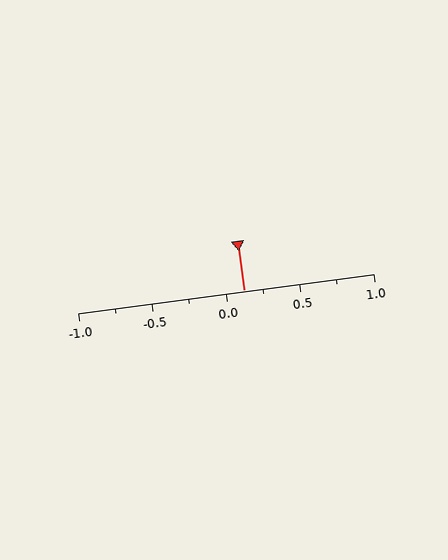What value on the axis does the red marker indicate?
The marker indicates approximately 0.12.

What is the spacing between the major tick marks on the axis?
The major ticks are spaced 0.5 apart.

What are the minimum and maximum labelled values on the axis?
The axis runs from -1.0 to 1.0.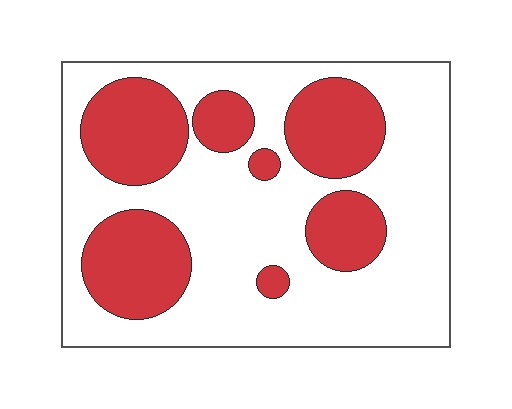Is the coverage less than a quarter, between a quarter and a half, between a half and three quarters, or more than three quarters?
Between a quarter and a half.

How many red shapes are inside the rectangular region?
7.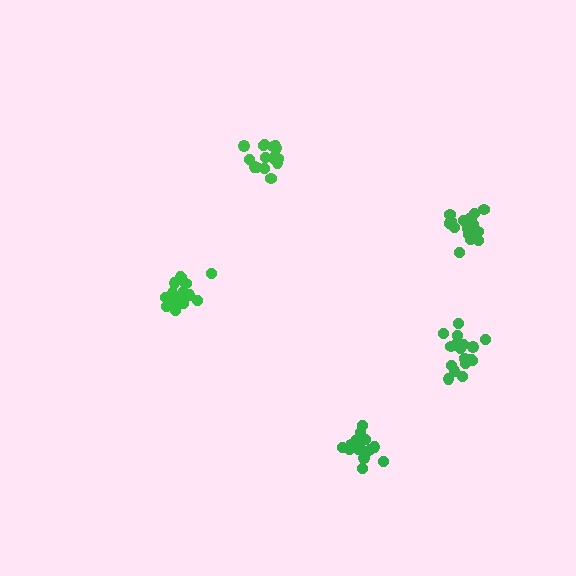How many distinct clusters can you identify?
There are 5 distinct clusters.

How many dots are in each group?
Group 1: 16 dots, Group 2: 15 dots, Group 3: 18 dots, Group 4: 17 dots, Group 5: 20 dots (86 total).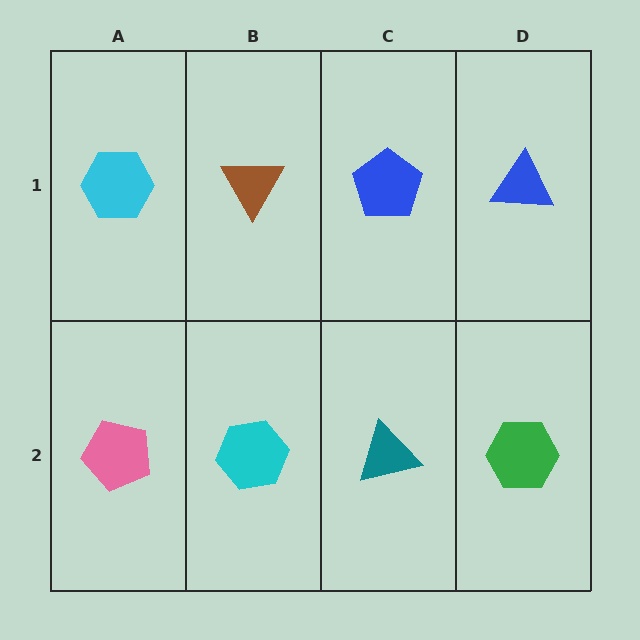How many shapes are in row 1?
4 shapes.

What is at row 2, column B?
A cyan hexagon.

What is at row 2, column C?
A teal triangle.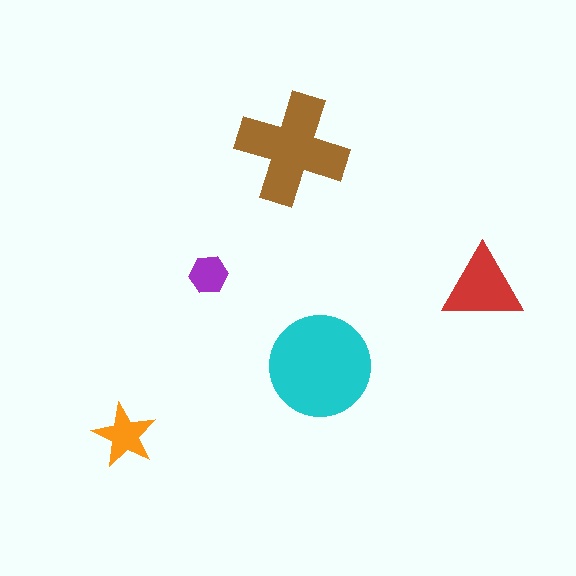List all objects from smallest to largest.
The purple hexagon, the orange star, the red triangle, the brown cross, the cyan circle.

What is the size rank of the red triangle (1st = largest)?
3rd.